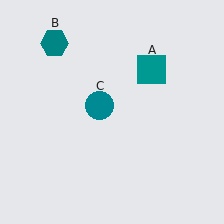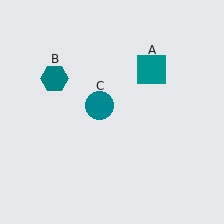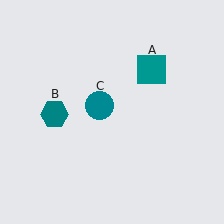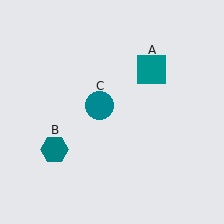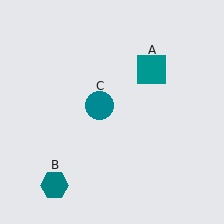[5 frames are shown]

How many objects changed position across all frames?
1 object changed position: teal hexagon (object B).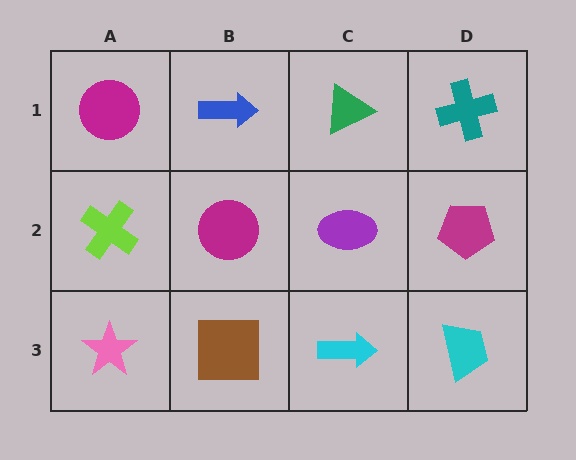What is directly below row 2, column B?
A brown square.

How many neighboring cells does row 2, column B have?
4.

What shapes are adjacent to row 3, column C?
A purple ellipse (row 2, column C), a brown square (row 3, column B), a cyan trapezoid (row 3, column D).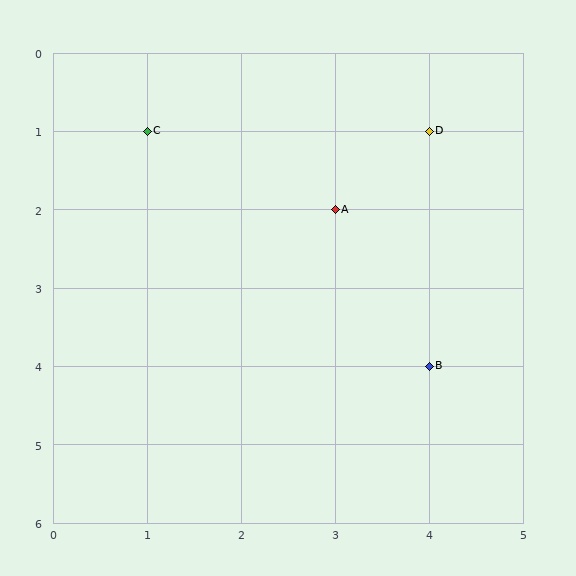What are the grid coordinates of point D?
Point D is at grid coordinates (4, 1).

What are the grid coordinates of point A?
Point A is at grid coordinates (3, 2).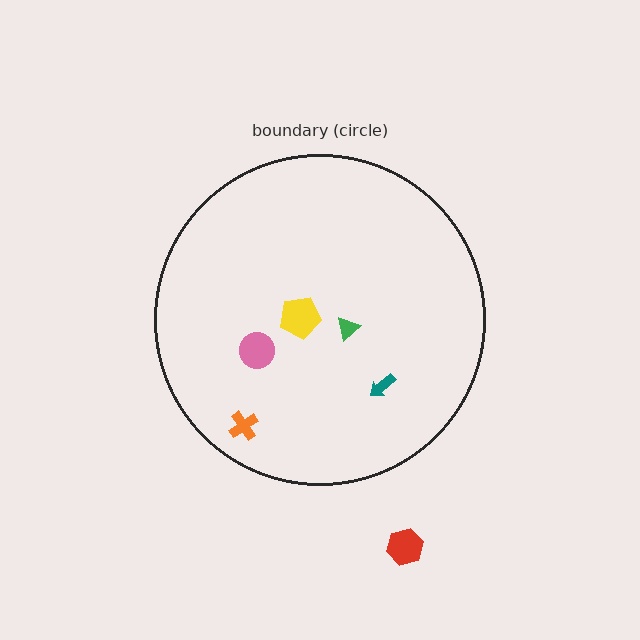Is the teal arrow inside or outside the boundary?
Inside.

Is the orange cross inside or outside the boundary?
Inside.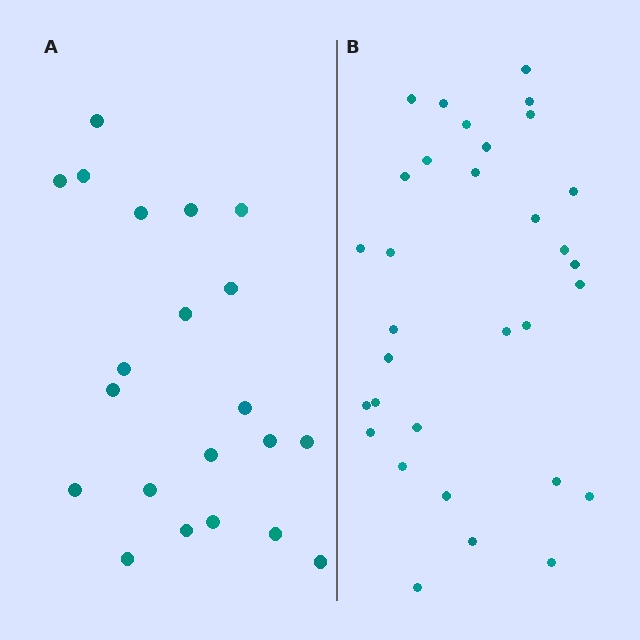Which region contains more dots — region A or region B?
Region B (the right region) has more dots.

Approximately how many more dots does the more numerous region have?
Region B has roughly 12 or so more dots than region A.